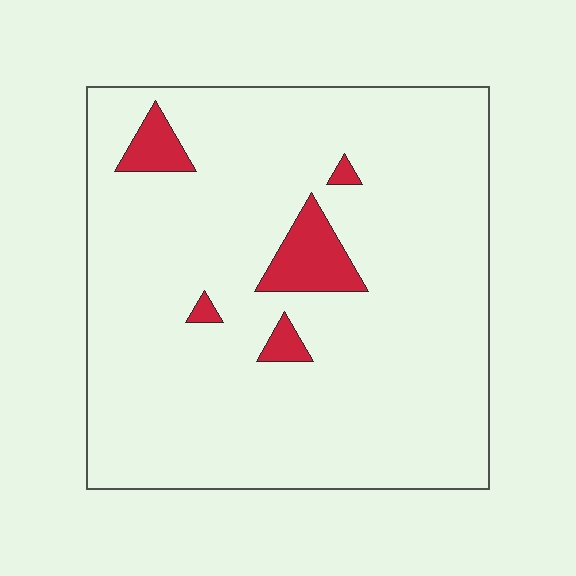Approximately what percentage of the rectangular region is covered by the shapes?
Approximately 5%.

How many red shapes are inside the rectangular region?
5.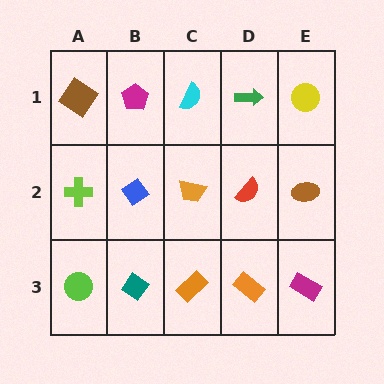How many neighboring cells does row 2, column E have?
3.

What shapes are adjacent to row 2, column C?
A cyan semicircle (row 1, column C), an orange rectangle (row 3, column C), a blue diamond (row 2, column B), a red semicircle (row 2, column D).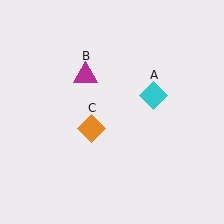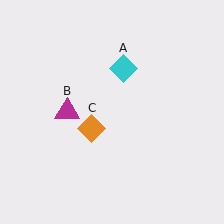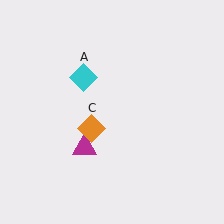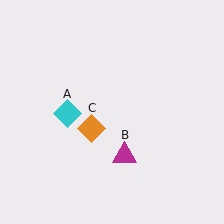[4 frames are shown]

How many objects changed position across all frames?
2 objects changed position: cyan diamond (object A), magenta triangle (object B).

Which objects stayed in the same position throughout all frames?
Orange diamond (object C) remained stationary.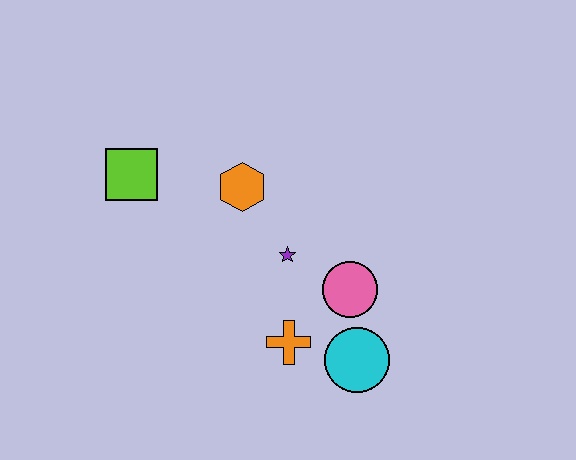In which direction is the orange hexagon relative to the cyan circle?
The orange hexagon is above the cyan circle.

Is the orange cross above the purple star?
No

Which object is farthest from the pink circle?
The lime square is farthest from the pink circle.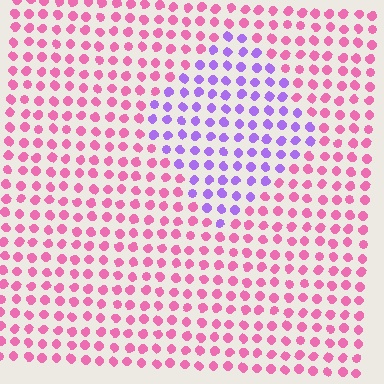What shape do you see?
I see a diamond.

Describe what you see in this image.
The image is filled with small pink elements in a uniform arrangement. A diamond-shaped region is visible where the elements are tinted to a slightly different hue, forming a subtle color boundary.